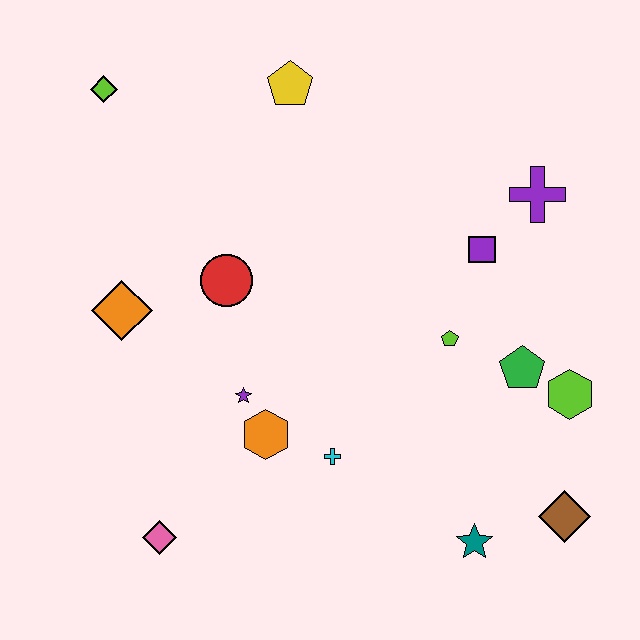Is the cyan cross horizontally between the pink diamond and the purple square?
Yes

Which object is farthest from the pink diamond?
The purple cross is farthest from the pink diamond.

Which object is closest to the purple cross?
The purple square is closest to the purple cross.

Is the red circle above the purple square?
No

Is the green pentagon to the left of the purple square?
No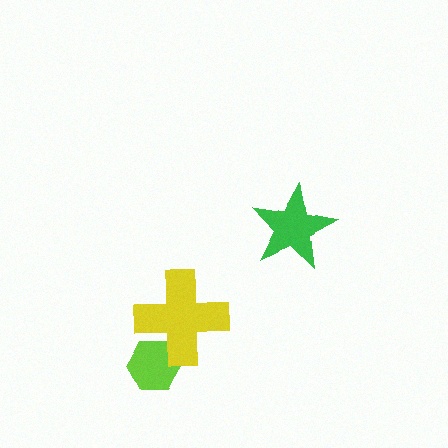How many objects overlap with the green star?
0 objects overlap with the green star.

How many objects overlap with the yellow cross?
1 object overlaps with the yellow cross.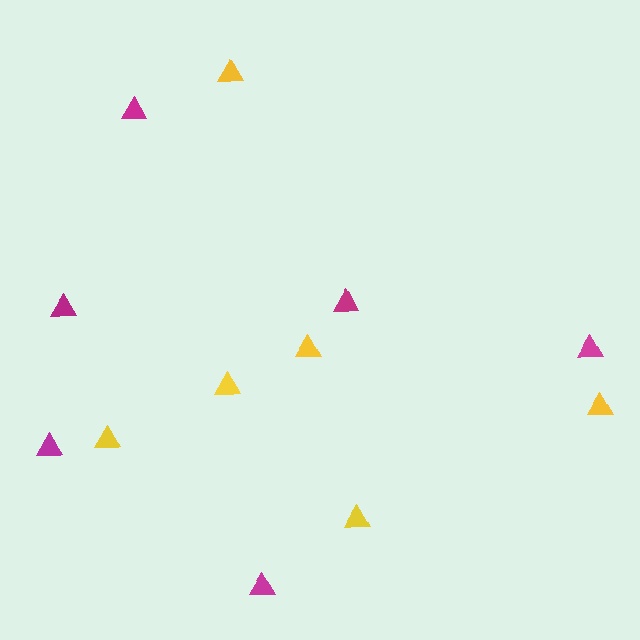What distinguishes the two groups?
There are 2 groups: one group of yellow triangles (6) and one group of magenta triangles (6).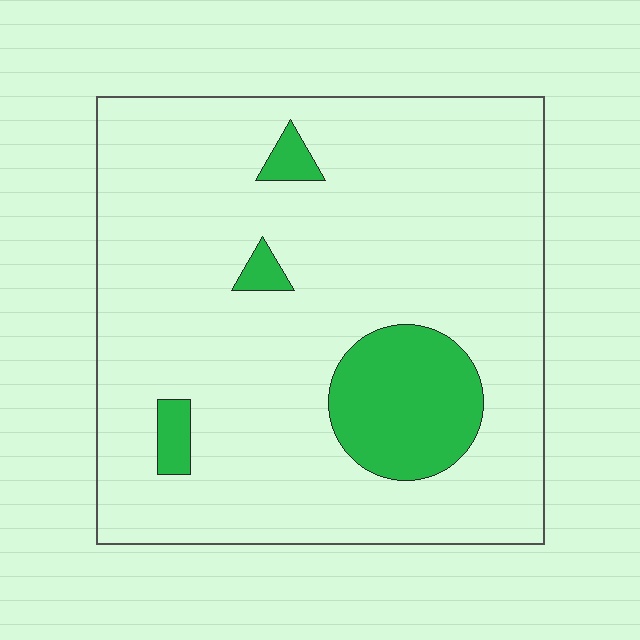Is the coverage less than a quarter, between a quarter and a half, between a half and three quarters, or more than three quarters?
Less than a quarter.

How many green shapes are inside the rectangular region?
4.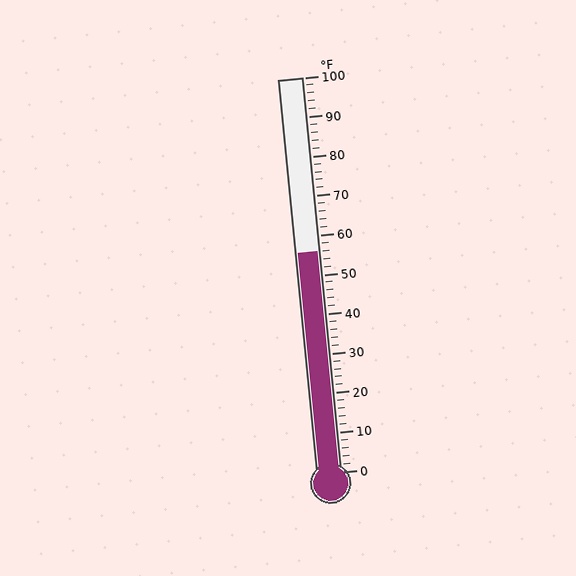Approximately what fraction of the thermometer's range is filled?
The thermometer is filled to approximately 55% of its range.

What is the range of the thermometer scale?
The thermometer scale ranges from 0°F to 100°F.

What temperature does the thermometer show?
The thermometer shows approximately 56°F.